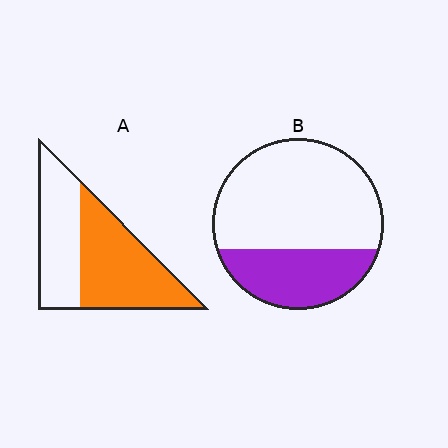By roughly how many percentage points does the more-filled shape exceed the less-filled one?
By roughly 25 percentage points (A over B).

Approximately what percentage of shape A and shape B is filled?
A is approximately 55% and B is approximately 30%.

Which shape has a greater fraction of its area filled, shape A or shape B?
Shape A.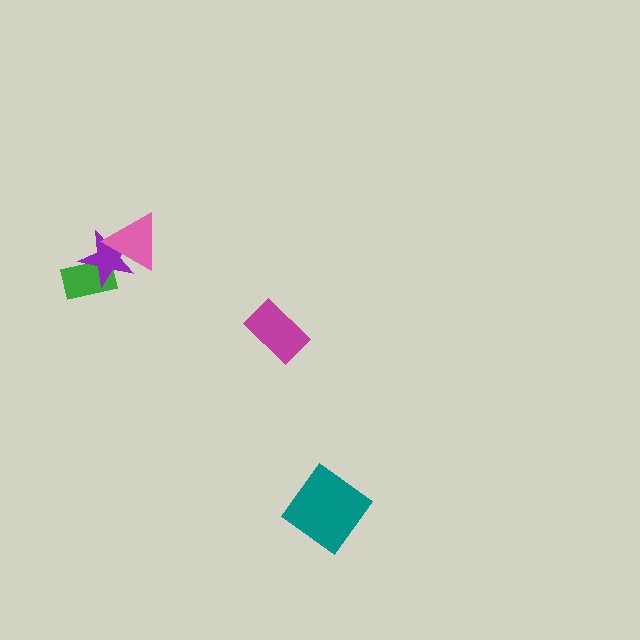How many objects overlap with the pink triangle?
1 object overlaps with the pink triangle.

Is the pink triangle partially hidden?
No, no other shape covers it.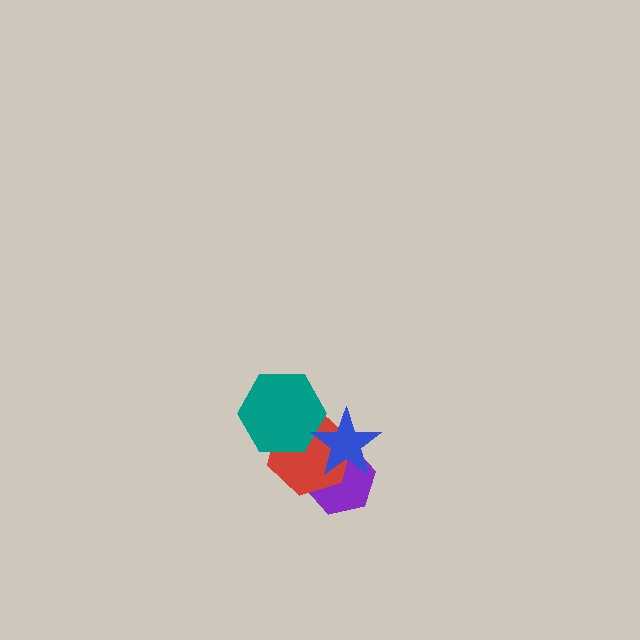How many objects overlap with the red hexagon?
3 objects overlap with the red hexagon.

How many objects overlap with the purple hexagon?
2 objects overlap with the purple hexagon.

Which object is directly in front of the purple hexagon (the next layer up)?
The red hexagon is directly in front of the purple hexagon.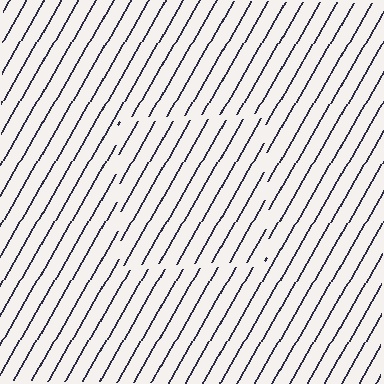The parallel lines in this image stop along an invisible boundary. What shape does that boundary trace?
An illusory square. The interior of the shape contains the same grating, shifted by half a period — the contour is defined by the phase discontinuity where line-ends from the inner and outer gratings abut.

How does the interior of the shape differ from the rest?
The interior of the shape contains the same grating, shifted by half a period — the contour is defined by the phase discontinuity where line-ends from the inner and outer gratings abut.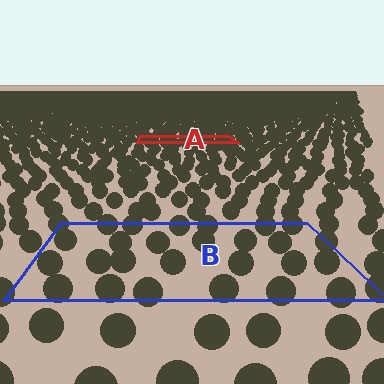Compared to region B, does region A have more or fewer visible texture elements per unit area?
Region A has more texture elements per unit area — they are packed more densely because it is farther away.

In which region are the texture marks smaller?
The texture marks are smaller in region A, because it is farther away.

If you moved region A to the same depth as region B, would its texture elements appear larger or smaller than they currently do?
They would appear larger. At a closer depth, the same texture elements are projected at a bigger on-screen size.